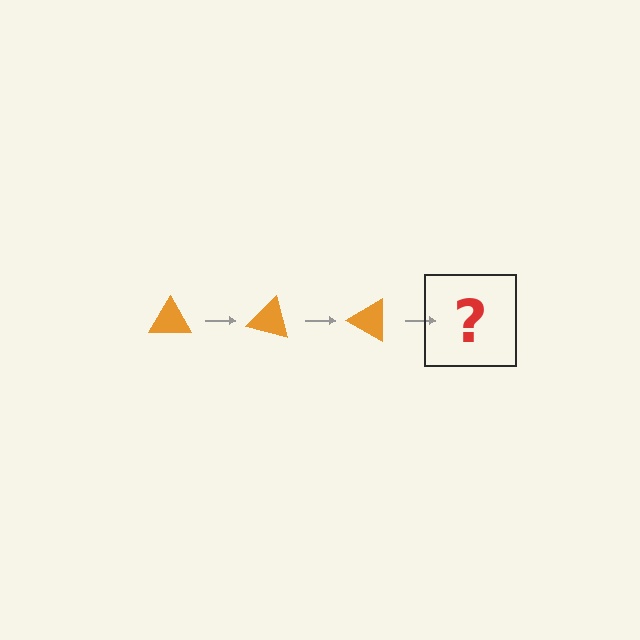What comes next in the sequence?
The next element should be an orange triangle rotated 45 degrees.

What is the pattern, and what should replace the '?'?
The pattern is that the triangle rotates 15 degrees each step. The '?' should be an orange triangle rotated 45 degrees.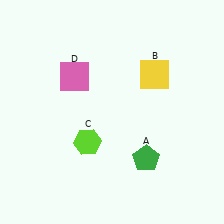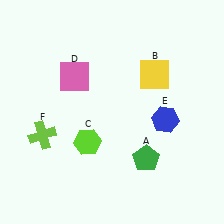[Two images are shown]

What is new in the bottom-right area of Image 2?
A blue hexagon (E) was added in the bottom-right area of Image 2.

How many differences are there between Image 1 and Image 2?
There are 2 differences between the two images.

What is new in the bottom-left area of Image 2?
A lime cross (F) was added in the bottom-left area of Image 2.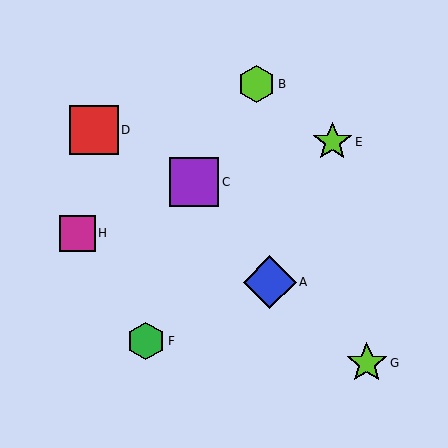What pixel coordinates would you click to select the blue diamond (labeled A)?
Click at (270, 282) to select the blue diamond A.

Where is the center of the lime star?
The center of the lime star is at (367, 363).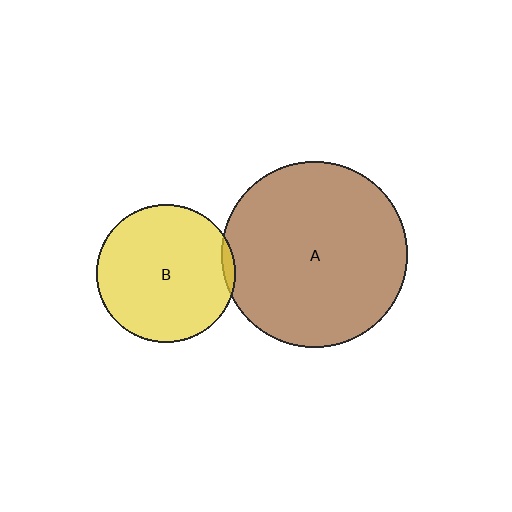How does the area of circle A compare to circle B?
Approximately 1.8 times.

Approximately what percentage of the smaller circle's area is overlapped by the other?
Approximately 5%.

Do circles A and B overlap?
Yes.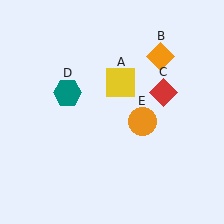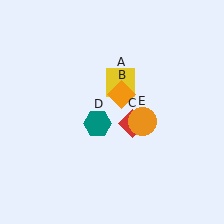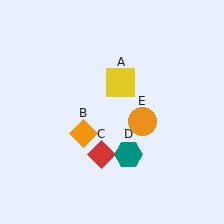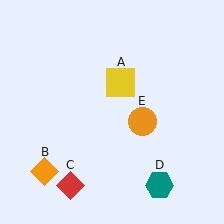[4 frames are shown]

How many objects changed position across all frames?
3 objects changed position: orange diamond (object B), red diamond (object C), teal hexagon (object D).